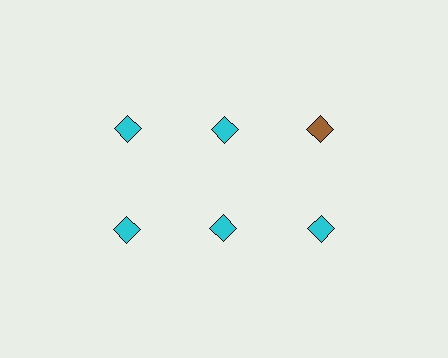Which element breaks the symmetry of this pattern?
The brown diamond in the top row, center column breaks the symmetry. All other shapes are cyan diamonds.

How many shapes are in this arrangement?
There are 6 shapes arranged in a grid pattern.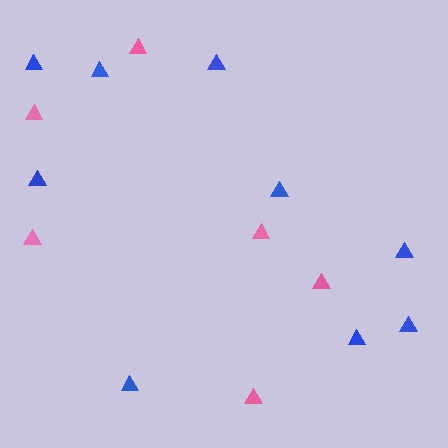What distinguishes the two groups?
There are 2 groups: one group of pink triangles (6) and one group of blue triangles (9).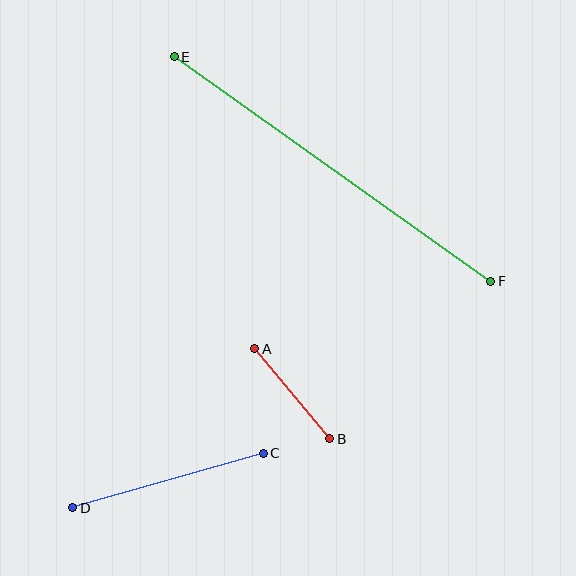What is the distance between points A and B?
The distance is approximately 117 pixels.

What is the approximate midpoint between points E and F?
The midpoint is at approximately (332, 169) pixels.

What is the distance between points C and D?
The distance is approximately 199 pixels.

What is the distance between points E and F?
The distance is approximately 388 pixels.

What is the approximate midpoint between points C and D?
The midpoint is at approximately (168, 480) pixels.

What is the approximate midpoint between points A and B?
The midpoint is at approximately (292, 394) pixels.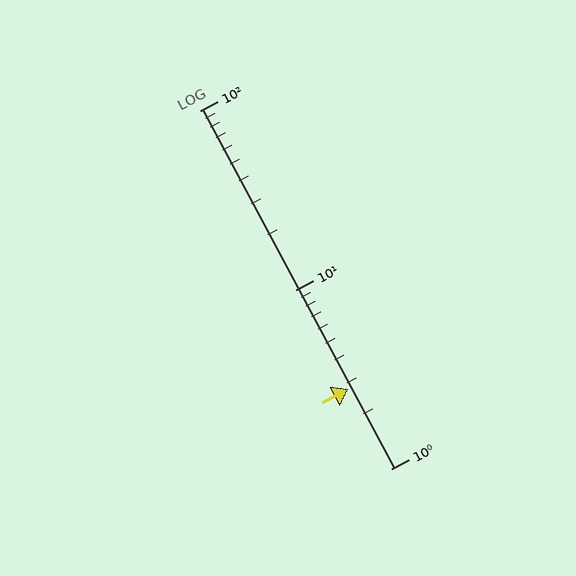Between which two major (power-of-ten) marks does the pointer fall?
The pointer is between 1 and 10.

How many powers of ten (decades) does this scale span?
The scale spans 2 decades, from 1 to 100.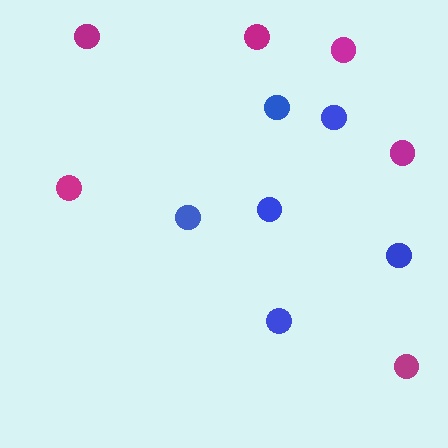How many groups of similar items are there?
There are 2 groups: one group of blue circles (6) and one group of magenta circles (6).